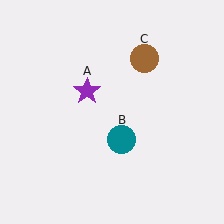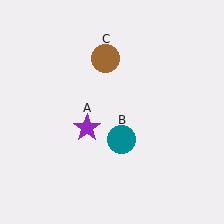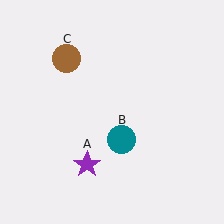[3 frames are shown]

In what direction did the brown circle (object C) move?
The brown circle (object C) moved left.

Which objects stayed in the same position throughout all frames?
Teal circle (object B) remained stationary.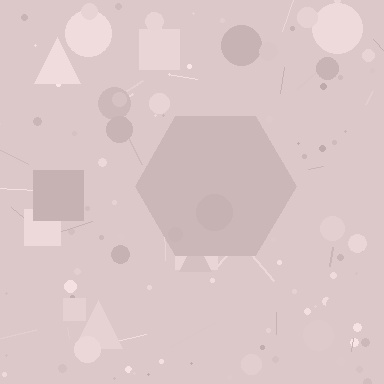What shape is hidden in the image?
A hexagon is hidden in the image.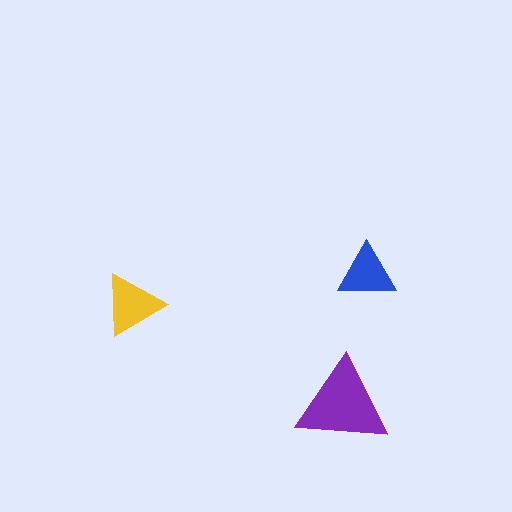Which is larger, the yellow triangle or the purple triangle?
The purple one.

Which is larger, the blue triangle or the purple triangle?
The purple one.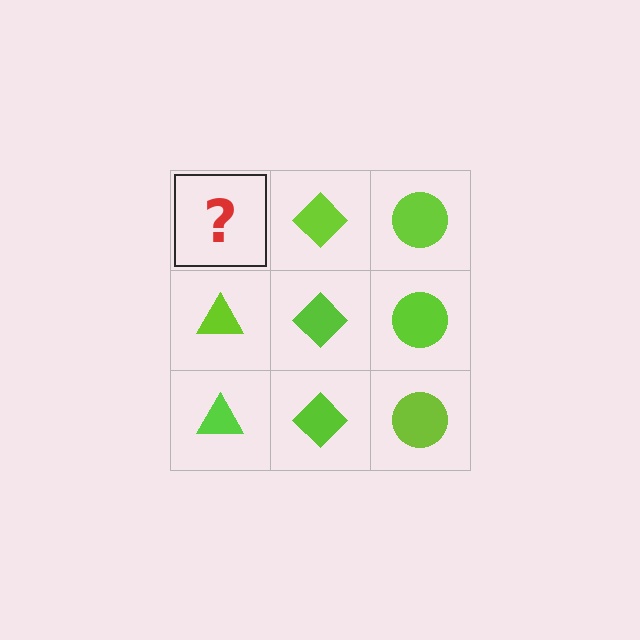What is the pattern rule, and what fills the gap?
The rule is that each column has a consistent shape. The gap should be filled with a lime triangle.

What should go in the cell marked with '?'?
The missing cell should contain a lime triangle.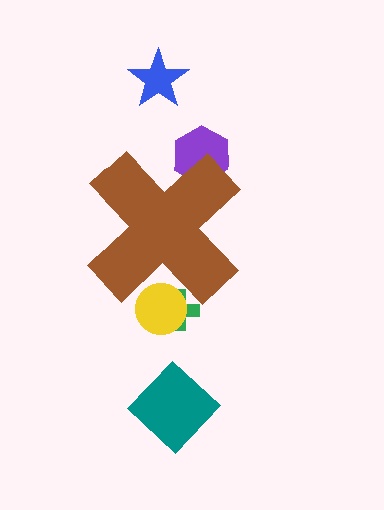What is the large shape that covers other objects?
A brown cross.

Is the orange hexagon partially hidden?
Yes, the orange hexagon is partially hidden behind the brown cross.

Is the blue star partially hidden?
No, the blue star is fully visible.